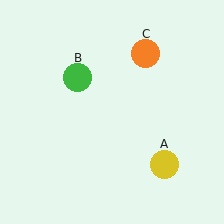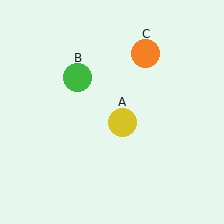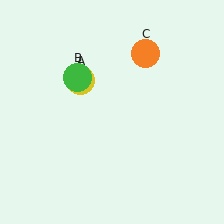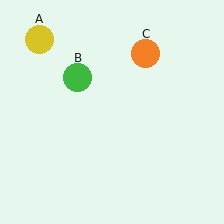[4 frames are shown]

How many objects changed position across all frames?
1 object changed position: yellow circle (object A).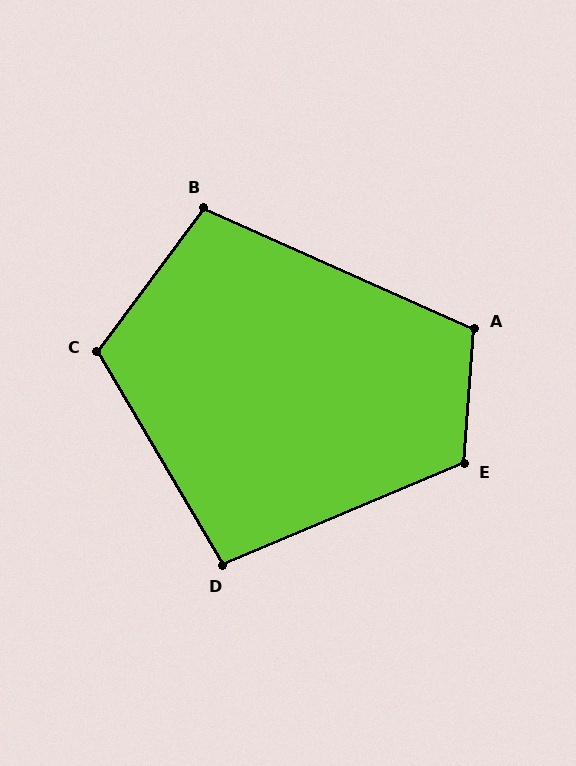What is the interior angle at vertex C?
Approximately 113 degrees (obtuse).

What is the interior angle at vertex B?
Approximately 103 degrees (obtuse).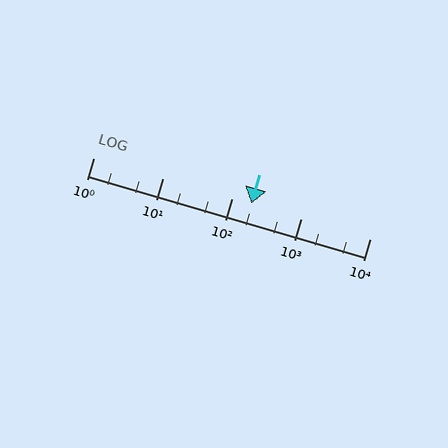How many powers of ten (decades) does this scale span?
The scale spans 4 decades, from 1 to 10000.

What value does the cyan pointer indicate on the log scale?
The pointer indicates approximately 190.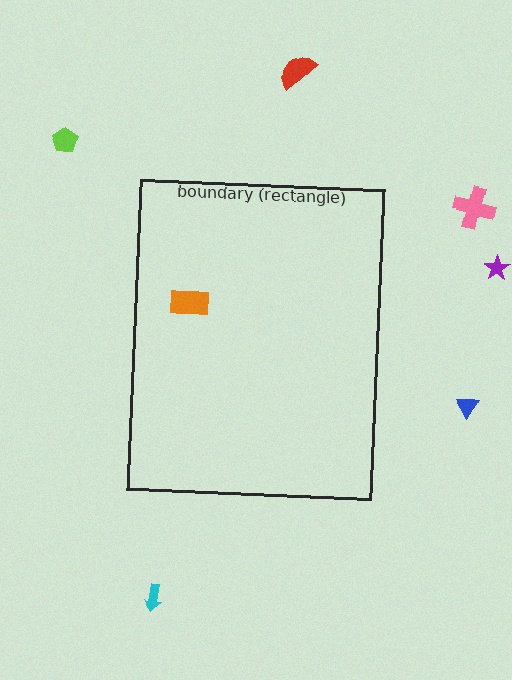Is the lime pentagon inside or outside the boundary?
Outside.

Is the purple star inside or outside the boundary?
Outside.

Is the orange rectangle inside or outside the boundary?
Inside.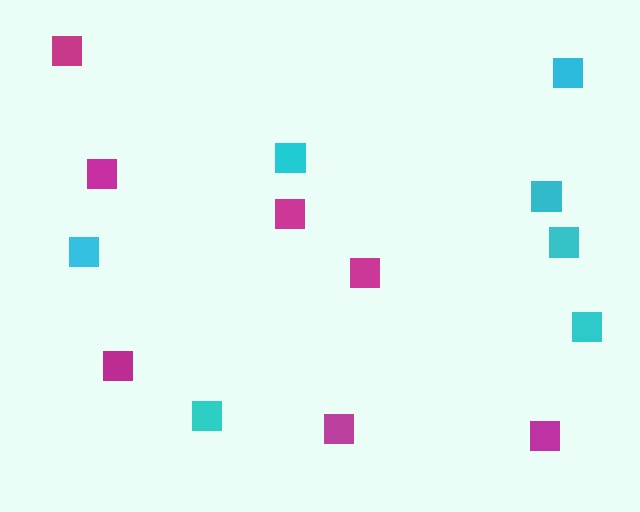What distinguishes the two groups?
There are 2 groups: one group of cyan squares (7) and one group of magenta squares (7).